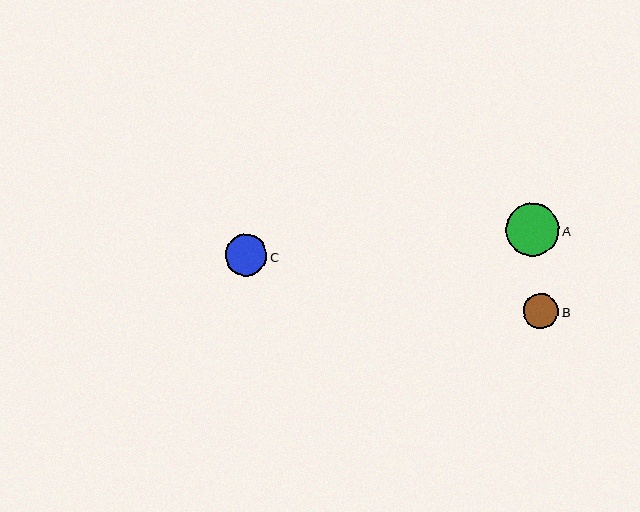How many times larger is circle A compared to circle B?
Circle A is approximately 1.5 times the size of circle B.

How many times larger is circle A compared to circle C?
Circle A is approximately 1.3 times the size of circle C.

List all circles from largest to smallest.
From largest to smallest: A, C, B.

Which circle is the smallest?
Circle B is the smallest with a size of approximately 35 pixels.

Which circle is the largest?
Circle A is the largest with a size of approximately 53 pixels.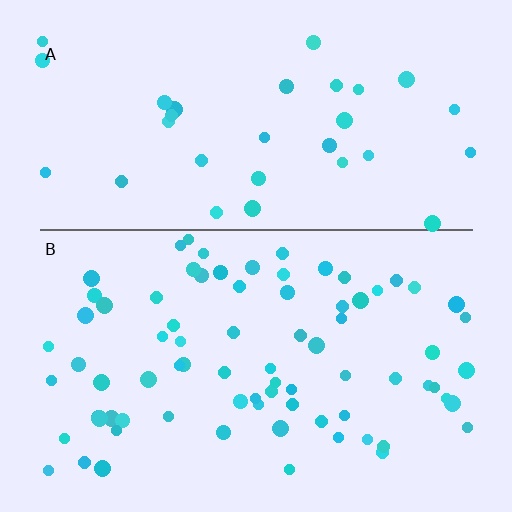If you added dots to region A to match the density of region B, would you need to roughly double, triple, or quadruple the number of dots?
Approximately double.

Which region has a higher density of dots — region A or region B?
B (the bottom).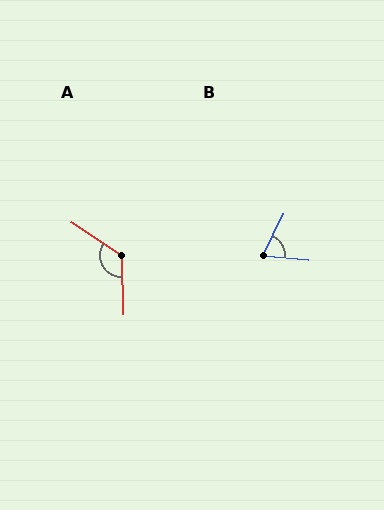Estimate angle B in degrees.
Approximately 70 degrees.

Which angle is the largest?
A, at approximately 125 degrees.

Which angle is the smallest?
B, at approximately 70 degrees.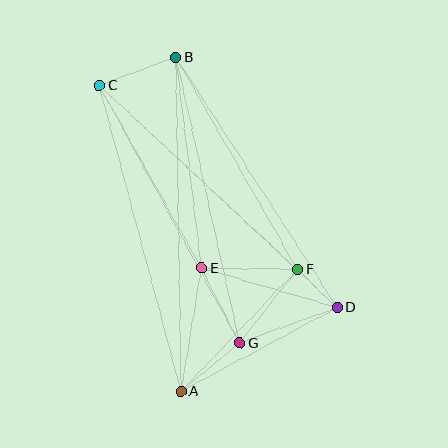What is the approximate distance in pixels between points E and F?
The distance between E and F is approximately 96 pixels.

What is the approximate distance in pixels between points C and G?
The distance between C and G is approximately 293 pixels.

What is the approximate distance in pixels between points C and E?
The distance between C and E is approximately 209 pixels.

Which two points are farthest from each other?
Points A and B are farthest from each other.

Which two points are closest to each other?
Points D and F are closest to each other.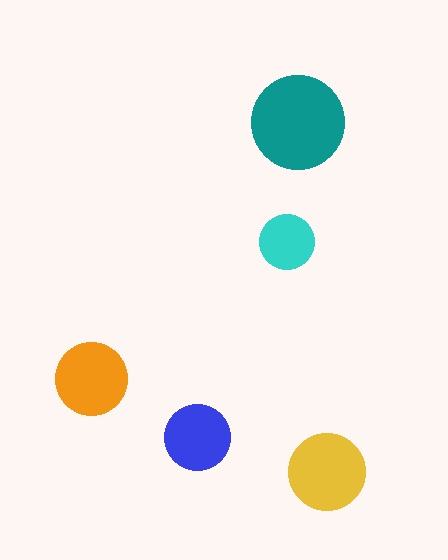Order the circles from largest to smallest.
the teal one, the yellow one, the orange one, the blue one, the cyan one.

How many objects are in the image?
There are 5 objects in the image.